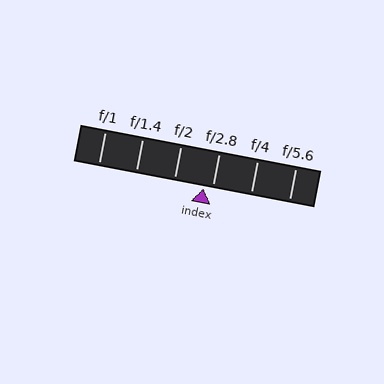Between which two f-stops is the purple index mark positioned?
The index mark is between f/2 and f/2.8.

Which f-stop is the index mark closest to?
The index mark is closest to f/2.8.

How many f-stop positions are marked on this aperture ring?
There are 6 f-stop positions marked.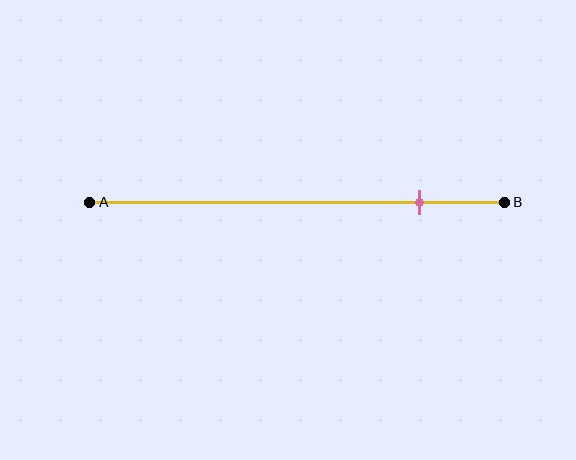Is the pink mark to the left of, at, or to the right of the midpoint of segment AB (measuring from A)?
The pink mark is to the right of the midpoint of segment AB.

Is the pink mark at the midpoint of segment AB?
No, the mark is at about 80% from A, not at the 50% midpoint.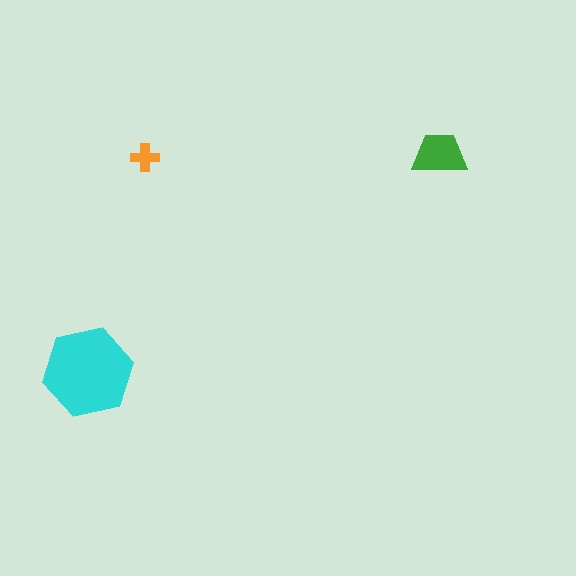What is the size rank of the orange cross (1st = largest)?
3rd.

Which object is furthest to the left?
The cyan hexagon is leftmost.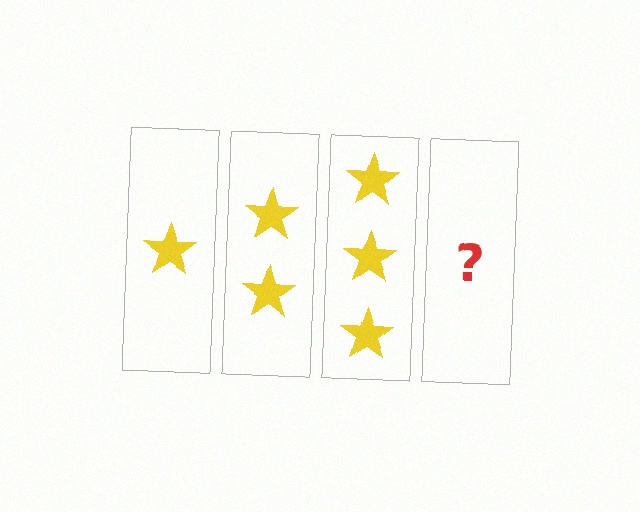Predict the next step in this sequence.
The next step is 4 stars.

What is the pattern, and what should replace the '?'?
The pattern is that each step adds one more star. The '?' should be 4 stars.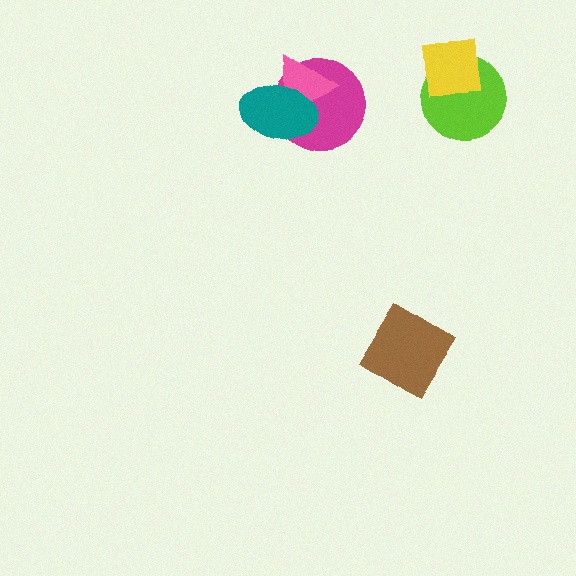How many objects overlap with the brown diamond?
0 objects overlap with the brown diamond.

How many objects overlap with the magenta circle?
2 objects overlap with the magenta circle.